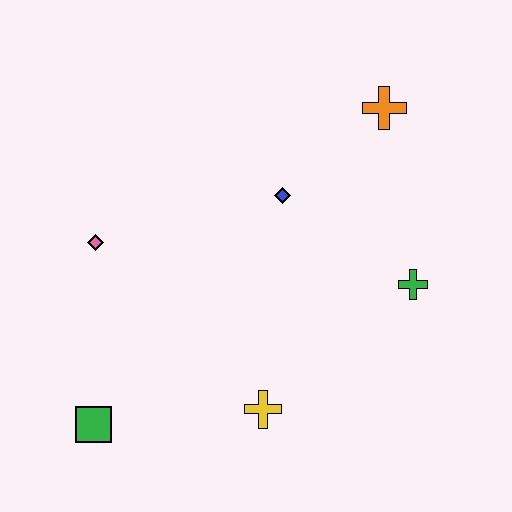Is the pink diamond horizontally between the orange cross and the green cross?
No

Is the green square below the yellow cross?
Yes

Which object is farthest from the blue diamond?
The green square is farthest from the blue diamond.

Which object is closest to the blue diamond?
The orange cross is closest to the blue diamond.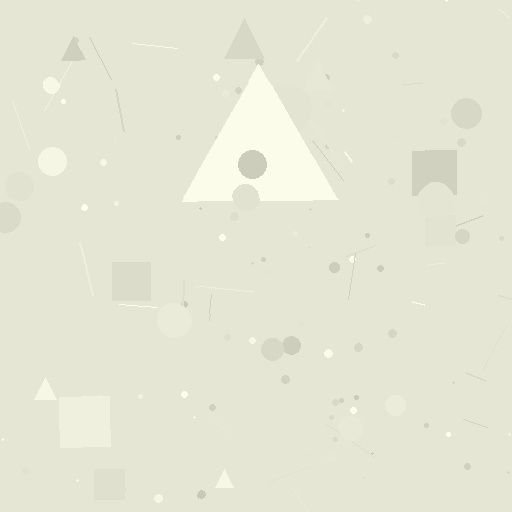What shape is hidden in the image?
A triangle is hidden in the image.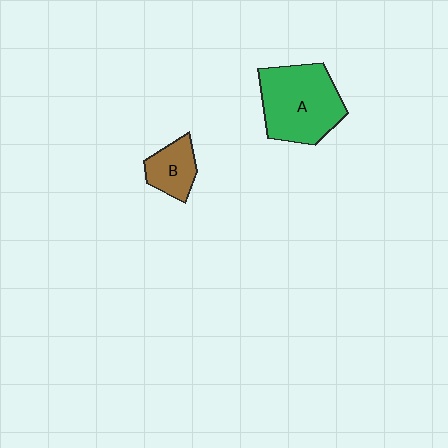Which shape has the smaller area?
Shape B (brown).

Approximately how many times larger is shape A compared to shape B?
Approximately 2.3 times.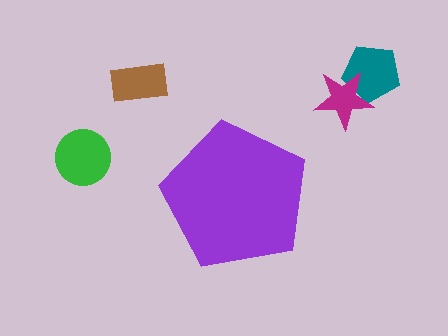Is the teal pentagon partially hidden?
No, the teal pentagon is fully visible.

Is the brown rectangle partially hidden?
No, the brown rectangle is fully visible.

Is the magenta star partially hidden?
No, the magenta star is fully visible.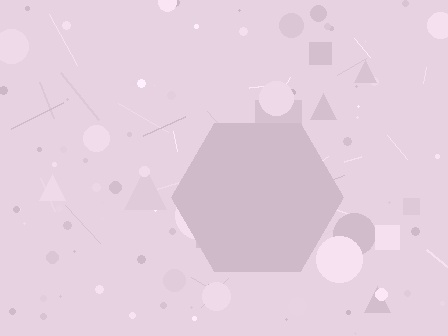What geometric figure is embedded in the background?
A hexagon is embedded in the background.